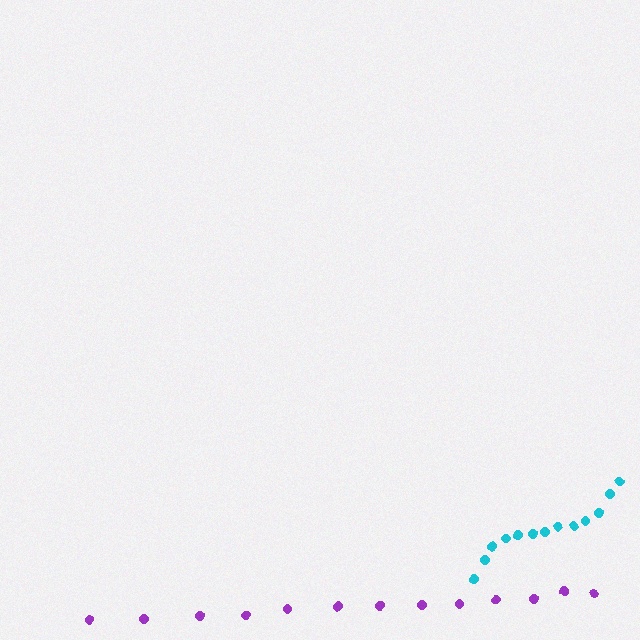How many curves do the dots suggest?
There are 2 distinct paths.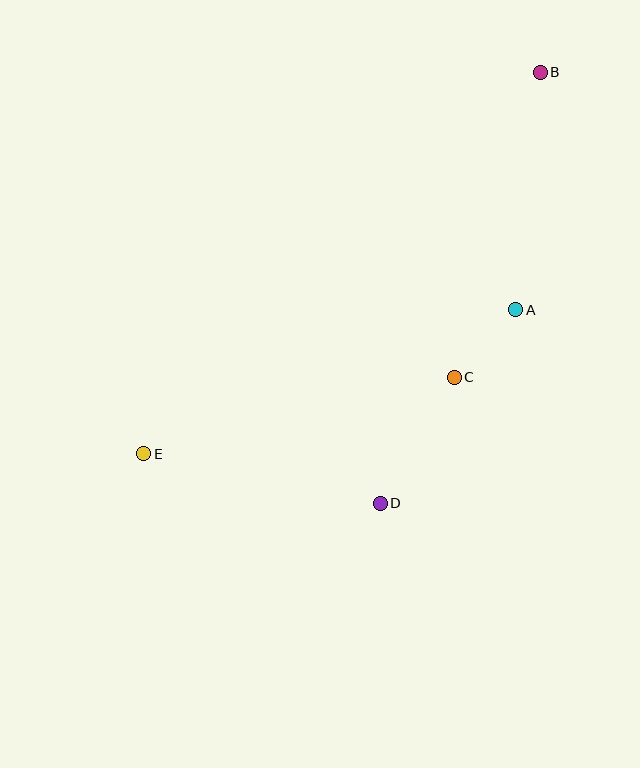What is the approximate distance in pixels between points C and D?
The distance between C and D is approximately 146 pixels.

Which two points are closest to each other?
Points A and C are closest to each other.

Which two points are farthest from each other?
Points B and E are farthest from each other.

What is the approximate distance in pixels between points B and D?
The distance between B and D is approximately 460 pixels.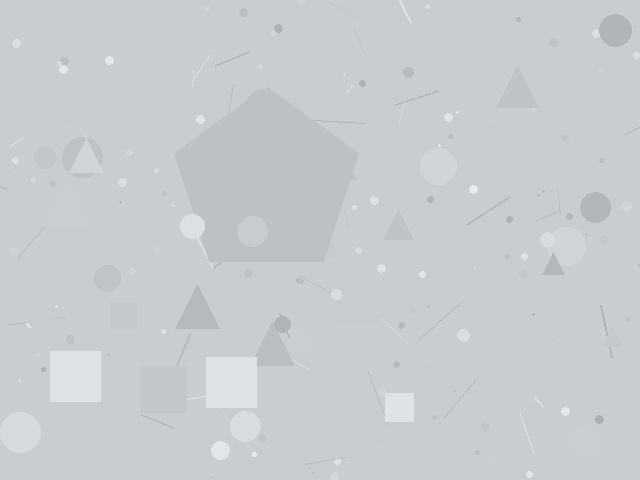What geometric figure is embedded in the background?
A pentagon is embedded in the background.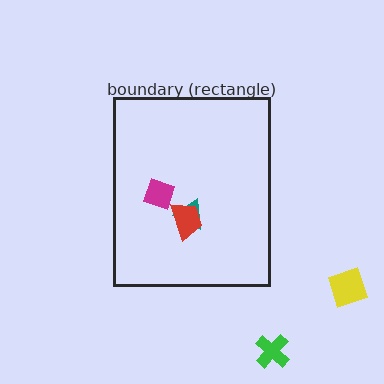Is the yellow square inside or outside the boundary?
Outside.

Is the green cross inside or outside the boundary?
Outside.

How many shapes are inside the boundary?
3 inside, 2 outside.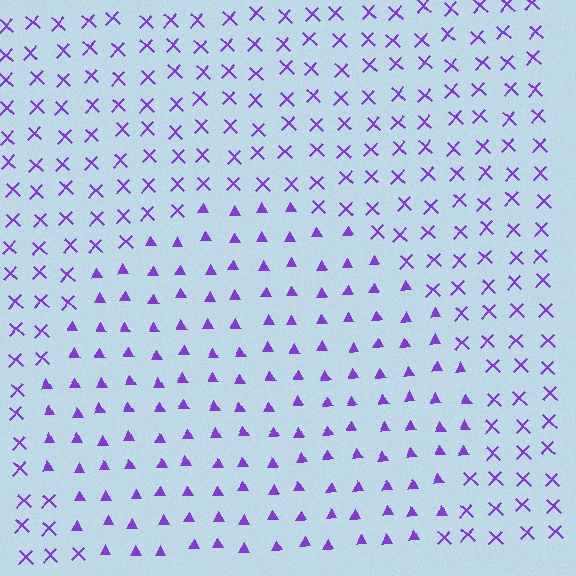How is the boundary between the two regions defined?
The boundary is defined by a change in element shape: triangles inside vs. X marks outside. All elements share the same color and spacing.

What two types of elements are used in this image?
The image uses triangles inside the circle region and X marks outside it.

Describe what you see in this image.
The image is filled with small purple elements arranged in a uniform grid. A circle-shaped region contains triangles, while the surrounding area contains X marks. The boundary is defined purely by the change in element shape.